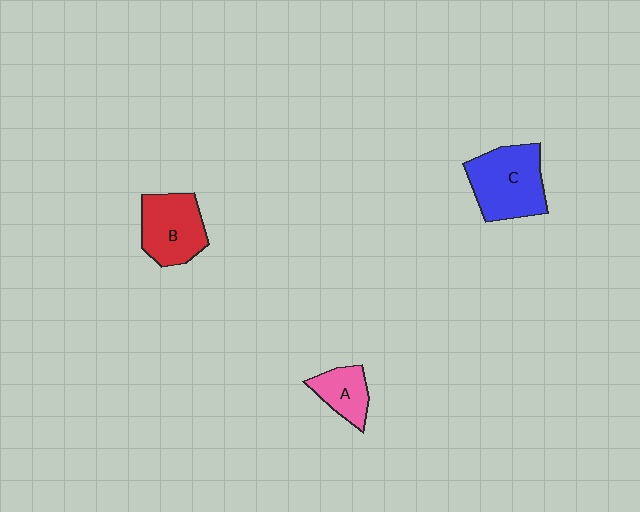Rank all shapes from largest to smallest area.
From largest to smallest: C (blue), B (red), A (pink).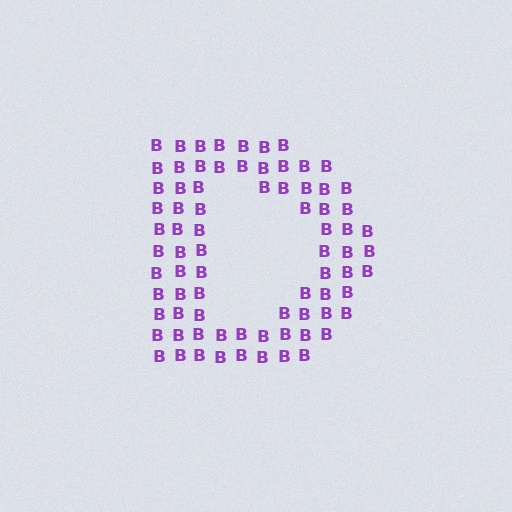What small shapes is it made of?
It is made of small letter B's.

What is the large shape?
The large shape is the letter D.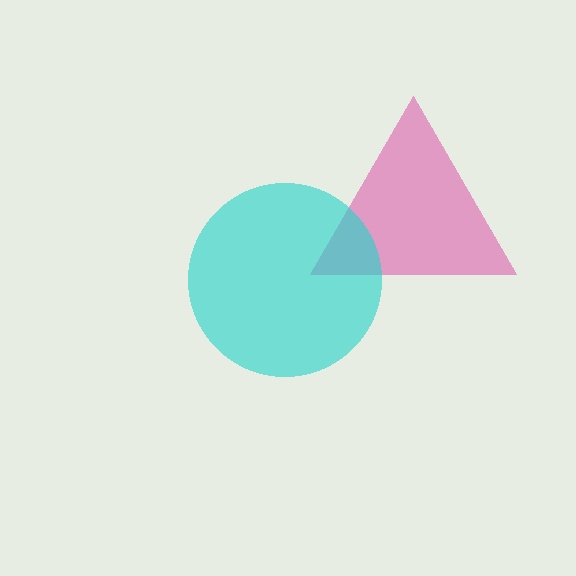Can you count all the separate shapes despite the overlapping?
Yes, there are 2 separate shapes.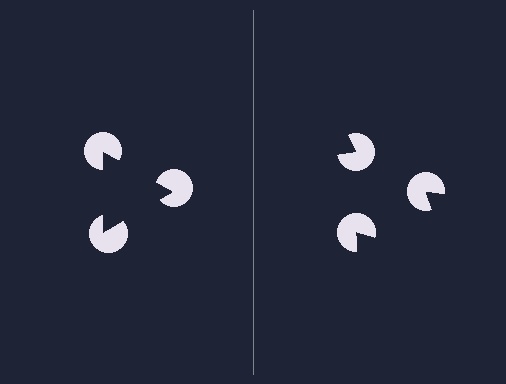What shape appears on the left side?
An illusory triangle.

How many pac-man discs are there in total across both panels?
6 — 3 on each side.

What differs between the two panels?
The pac-man discs are positioned identically on both sides; only the wedge orientations differ. On the left they align to a triangle; on the right they are misaligned.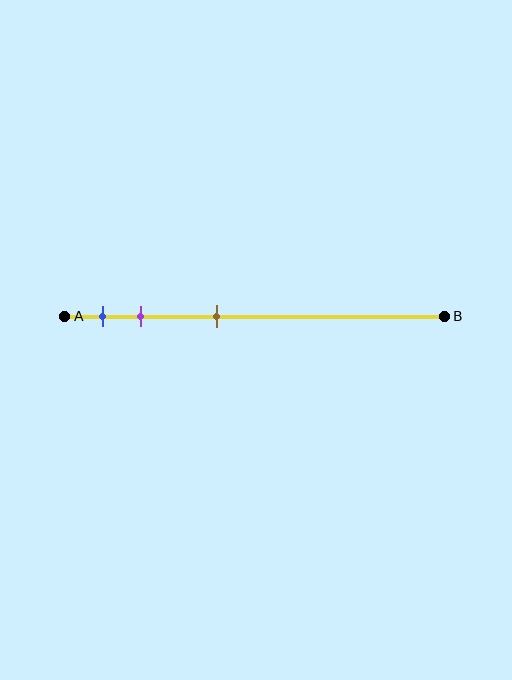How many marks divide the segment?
There are 3 marks dividing the segment.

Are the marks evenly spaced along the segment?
No, the marks are not evenly spaced.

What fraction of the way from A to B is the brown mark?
The brown mark is approximately 40% (0.4) of the way from A to B.